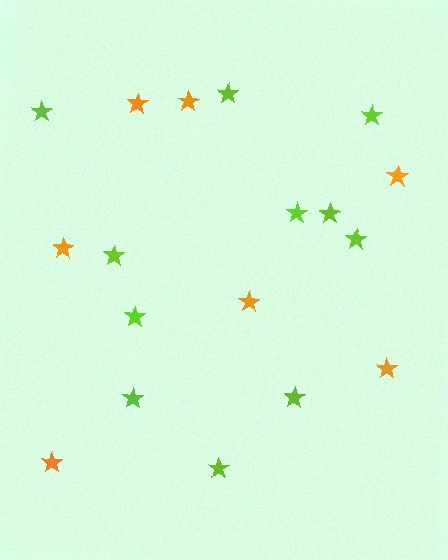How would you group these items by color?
There are 2 groups: one group of lime stars (11) and one group of orange stars (7).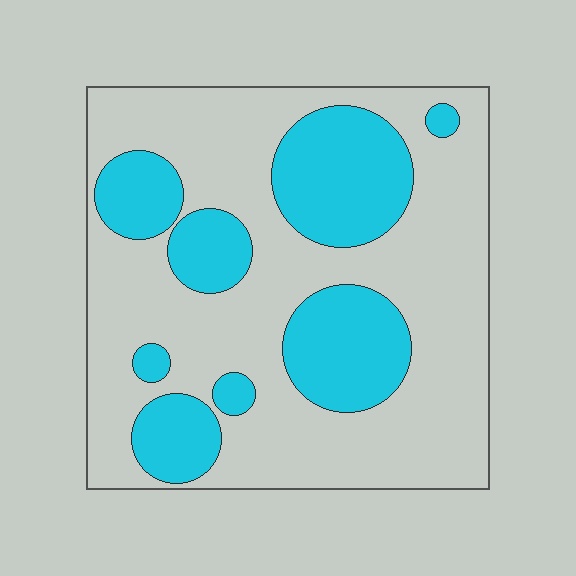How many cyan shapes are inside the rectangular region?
8.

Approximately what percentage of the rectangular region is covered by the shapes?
Approximately 30%.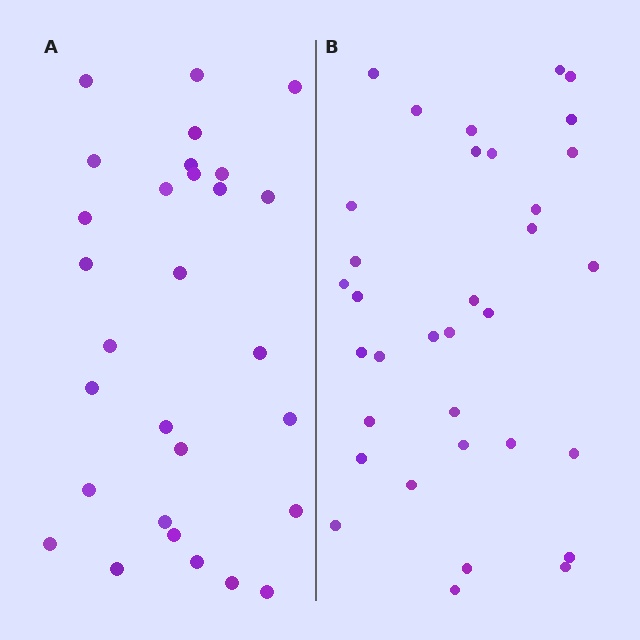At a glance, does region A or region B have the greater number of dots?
Region B (the right region) has more dots.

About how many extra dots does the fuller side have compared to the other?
Region B has about 5 more dots than region A.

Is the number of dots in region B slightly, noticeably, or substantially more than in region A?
Region B has only slightly more — the two regions are fairly close. The ratio is roughly 1.2 to 1.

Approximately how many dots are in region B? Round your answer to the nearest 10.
About 30 dots. (The exact count is 34, which rounds to 30.)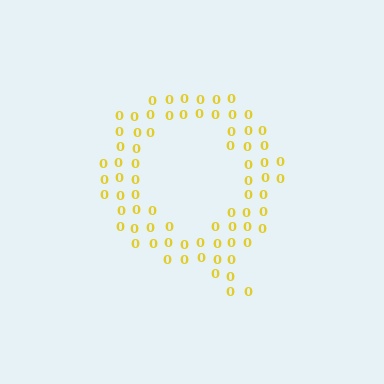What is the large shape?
The large shape is the letter Q.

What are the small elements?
The small elements are digit 0's.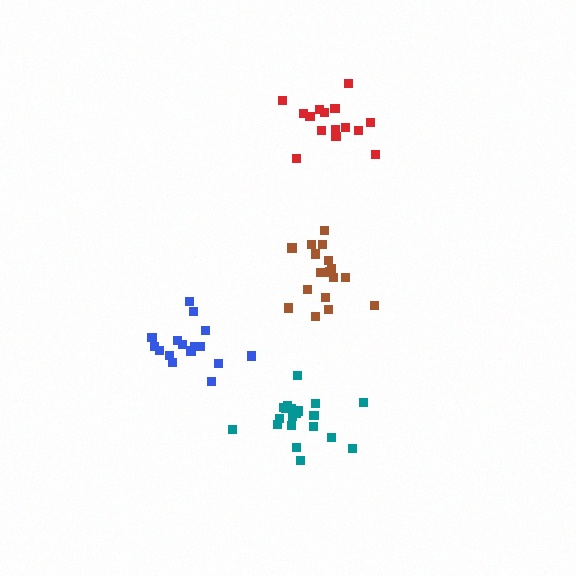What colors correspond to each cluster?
The clusters are colored: blue, teal, red, brown.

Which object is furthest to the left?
The blue cluster is leftmost.